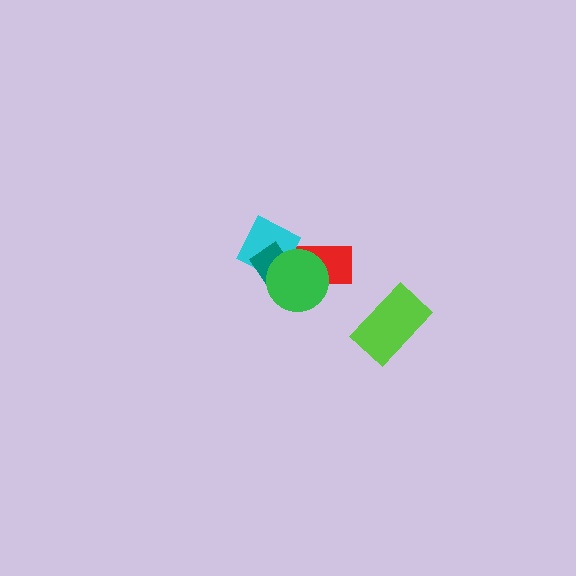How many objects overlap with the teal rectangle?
3 objects overlap with the teal rectangle.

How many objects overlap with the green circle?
3 objects overlap with the green circle.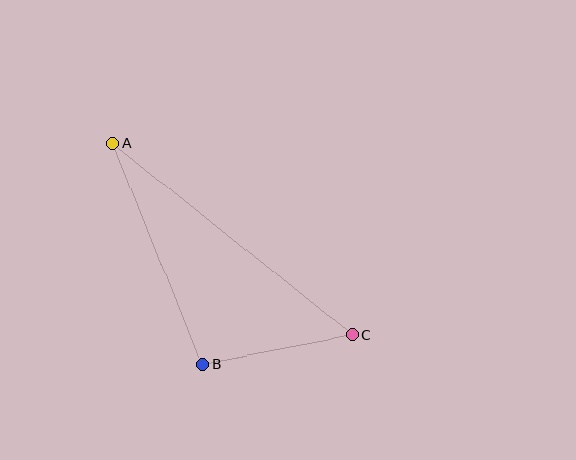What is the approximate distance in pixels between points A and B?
The distance between A and B is approximately 238 pixels.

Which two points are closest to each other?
Points B and C are closest to each other.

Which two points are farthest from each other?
Points A and C are farthest from each other.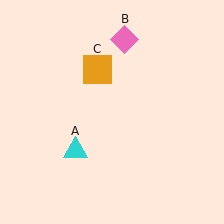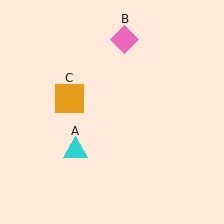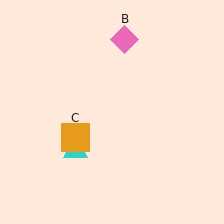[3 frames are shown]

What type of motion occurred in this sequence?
The orange square (object C) rotated counterclockwise around the center of the scene.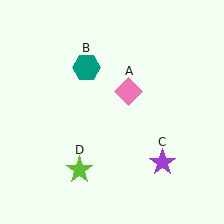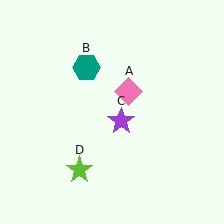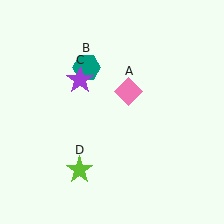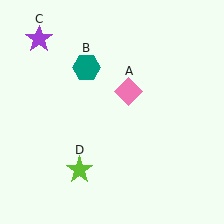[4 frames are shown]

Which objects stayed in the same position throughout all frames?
Pink diamond (object A) and teal hexagon (object B) and lime star (object D) remained stationary.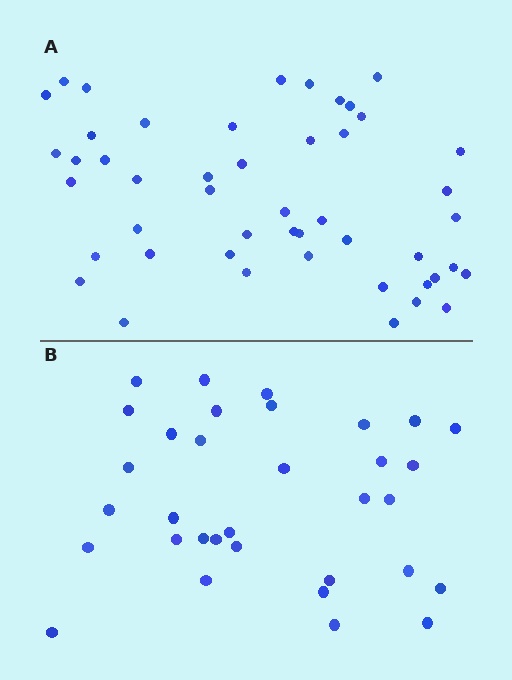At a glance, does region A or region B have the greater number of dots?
Region A (the top region) has more dots.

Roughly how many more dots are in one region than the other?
Region A has approximately 15 more dots than region B.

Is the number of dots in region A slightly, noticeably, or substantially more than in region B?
Region A has substantially more. The ratio is roughly 1.5 to 1.